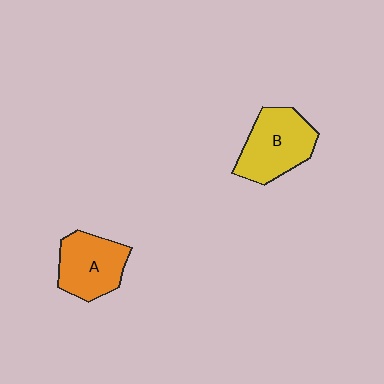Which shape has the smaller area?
Shape A (orange).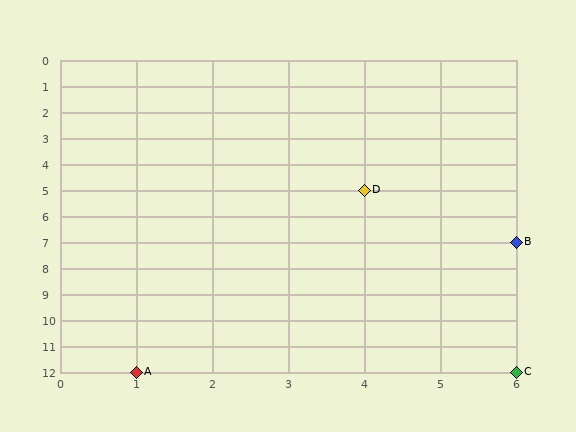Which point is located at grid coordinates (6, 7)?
Point B is at (6, 7).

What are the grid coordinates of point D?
Point D is at grid coordinates (4, 5).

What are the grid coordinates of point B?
Point B is at grid coordinates (6, 7).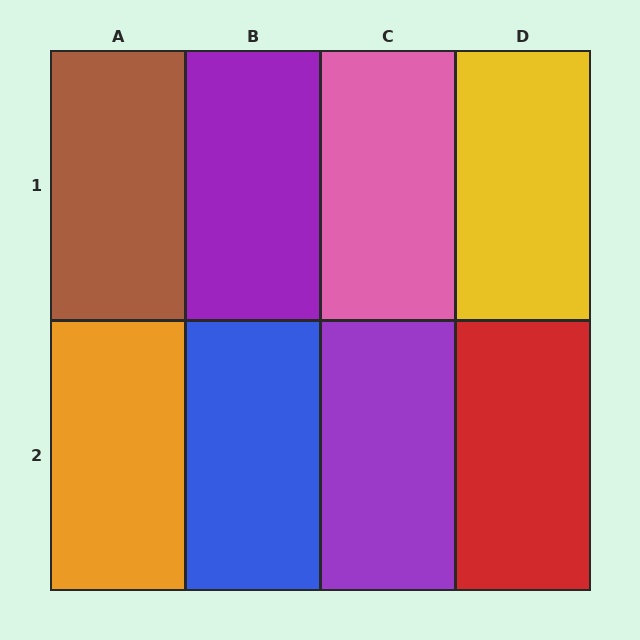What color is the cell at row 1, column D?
Yellow.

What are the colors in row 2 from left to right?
Orange, blue, purple, red.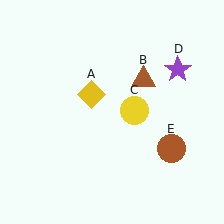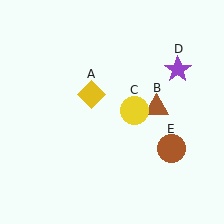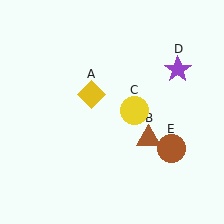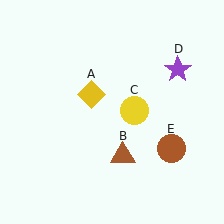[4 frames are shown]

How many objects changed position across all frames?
1 object changed position: brown triangle (object B).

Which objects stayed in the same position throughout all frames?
Yellow diamond (object A) and yellow circle (object C) and purple star (object D) and brown circle (object E) remained stationary.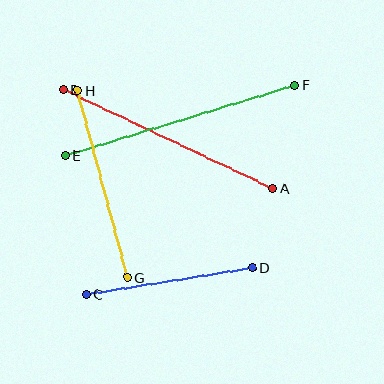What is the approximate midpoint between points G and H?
The midpoint is at approximately (102, 184) pixels.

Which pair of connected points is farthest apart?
Points E and F are farthest apart.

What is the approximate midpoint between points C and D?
The midpoint is at approximately (169, 281) pixels.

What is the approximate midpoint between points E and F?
The midpoint is at approximately (180, 120) pixels.